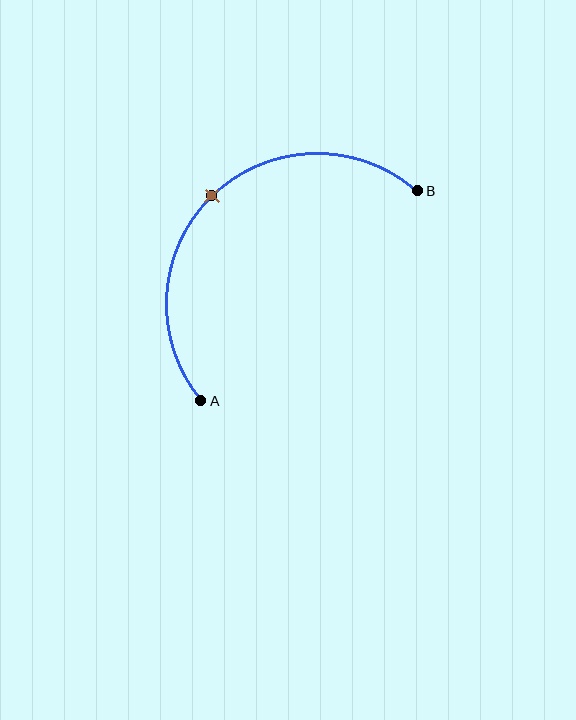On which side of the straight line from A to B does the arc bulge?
The arc bulges above and to the left of the straight line connecting A and B.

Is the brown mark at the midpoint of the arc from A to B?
Yes. The brown mark lies on the arc at equal arc-length from both A and B — it is the arc midpoint.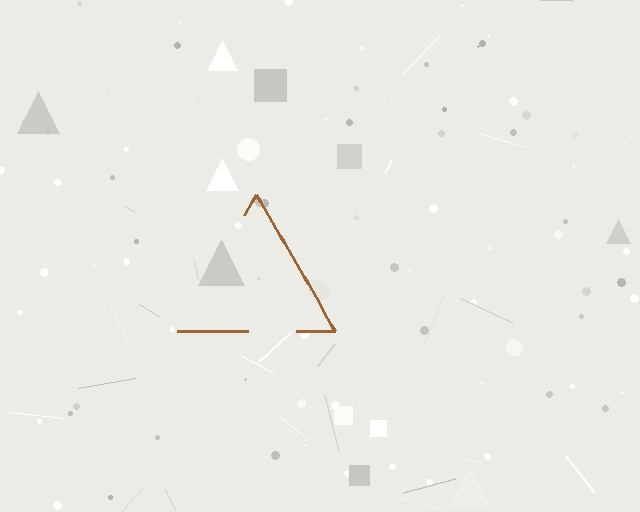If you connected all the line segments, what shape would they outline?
They would outline a triangle.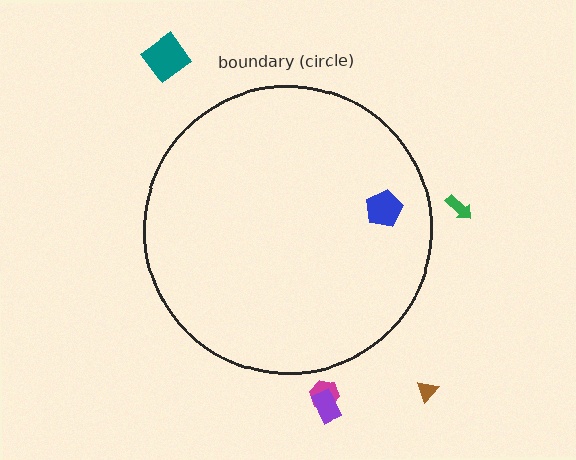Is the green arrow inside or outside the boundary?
Outside.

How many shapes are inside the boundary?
1 inside, 5 outside.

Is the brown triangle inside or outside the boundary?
Outside.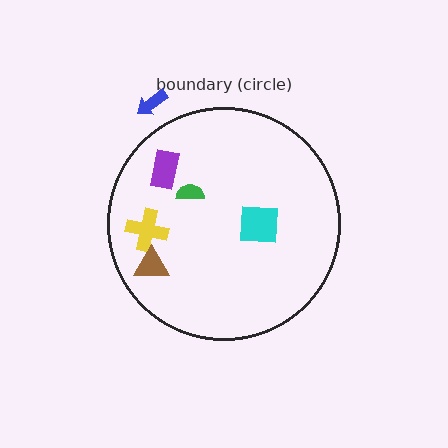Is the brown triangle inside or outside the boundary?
Inside.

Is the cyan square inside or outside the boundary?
Inside.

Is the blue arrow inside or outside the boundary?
Outside.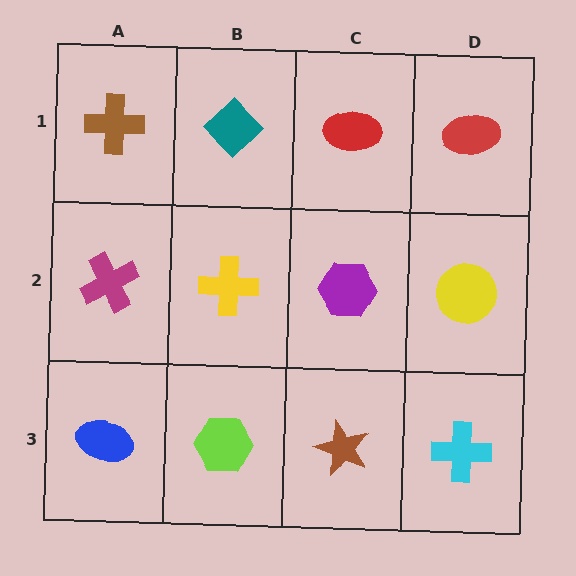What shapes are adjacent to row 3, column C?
A purple hexagon (row 2, column C), a lime hexagon (row 3, column B), a cyan cross (row 3, column D).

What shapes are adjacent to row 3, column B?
A yellow cross (row 2, column B), a blue ellipse (row 3, column A), a brown star (row 3, column C).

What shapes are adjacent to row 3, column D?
A yellow circle (row 2, column D), a brown star (row 3, column C).